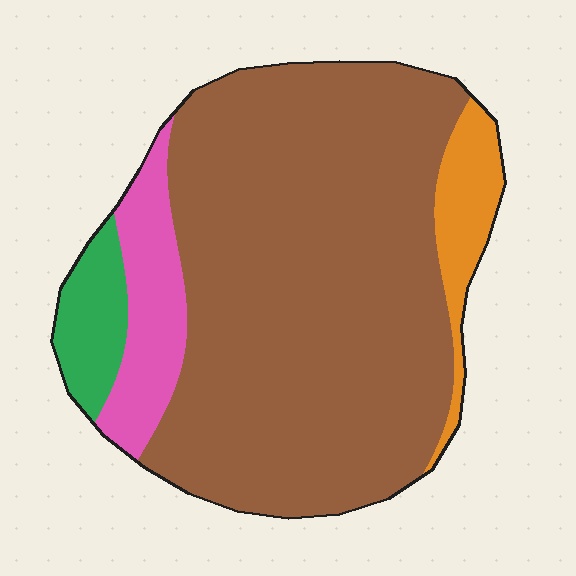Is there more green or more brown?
Brown.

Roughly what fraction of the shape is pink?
Pink covers about 10% of the shape.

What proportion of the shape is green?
Green covers about 5% of the shape.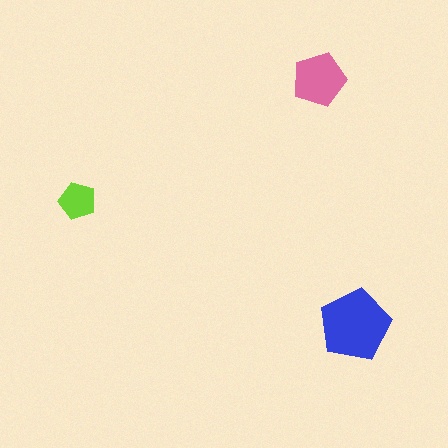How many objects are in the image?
There are 3 objects in the image.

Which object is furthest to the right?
The blue pentagon is rightmost.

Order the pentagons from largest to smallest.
the blue one, the pink one, the lime one.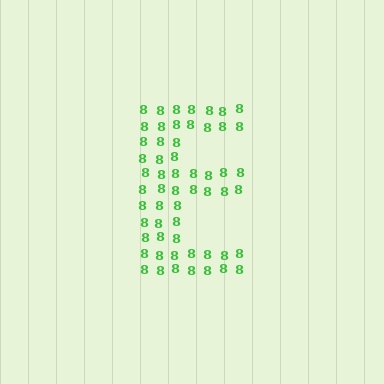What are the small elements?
The small elements are digit 8's.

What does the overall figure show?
The overall figure shows the letter E.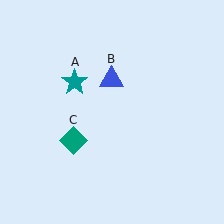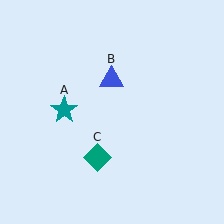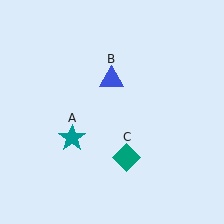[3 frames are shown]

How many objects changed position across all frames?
2 objects changed position: teal star (object A), teal diamond (object C).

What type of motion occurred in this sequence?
The teal star (object A), teal diamond (object C) rotated counterclockwise around the center of the scene.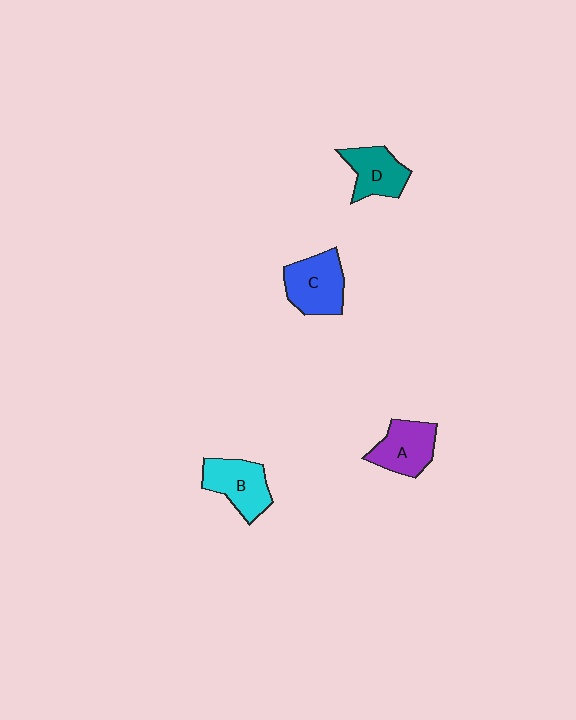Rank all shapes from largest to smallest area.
From largest to smallest: C (blue), B (cyan), A (purple), D (teal).